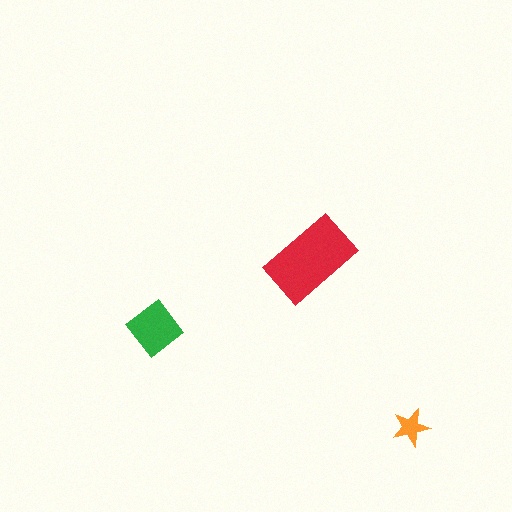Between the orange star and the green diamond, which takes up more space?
The green diamond.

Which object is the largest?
The red rectangle.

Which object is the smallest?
The orange star.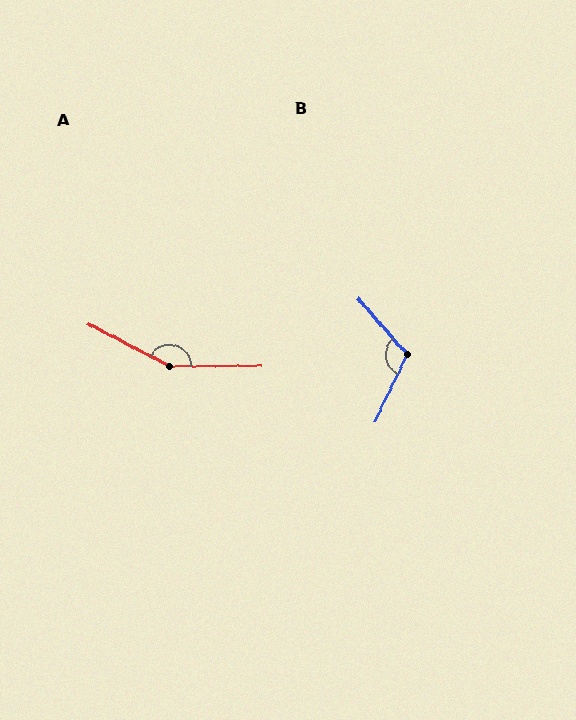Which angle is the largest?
A, at approximately 152 degrees.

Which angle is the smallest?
B, at approximately 113 degrees.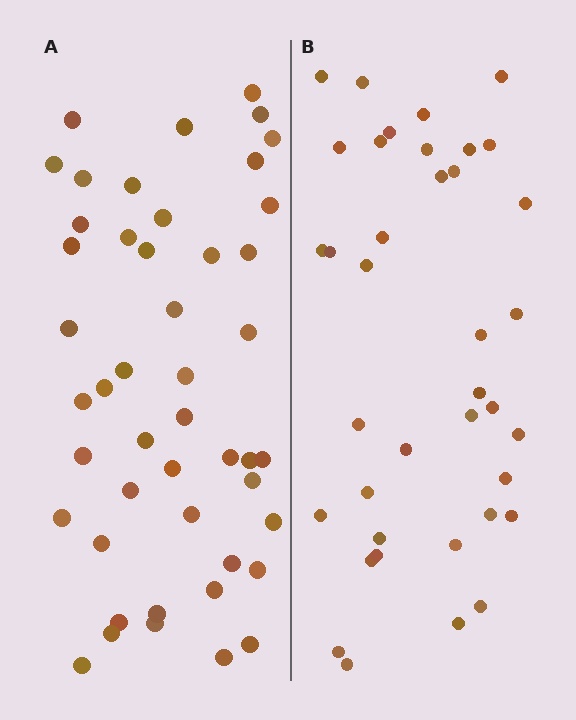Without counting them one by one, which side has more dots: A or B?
Region A (the left region) has more dots.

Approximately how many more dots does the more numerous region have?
Region A has roughly 8 or so more dots than region B.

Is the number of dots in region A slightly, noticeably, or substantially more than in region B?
Region A has only slightly more — the two regions are fairly close. The ratio is roughly 1.2 to 1.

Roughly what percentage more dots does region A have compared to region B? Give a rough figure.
About 25% more.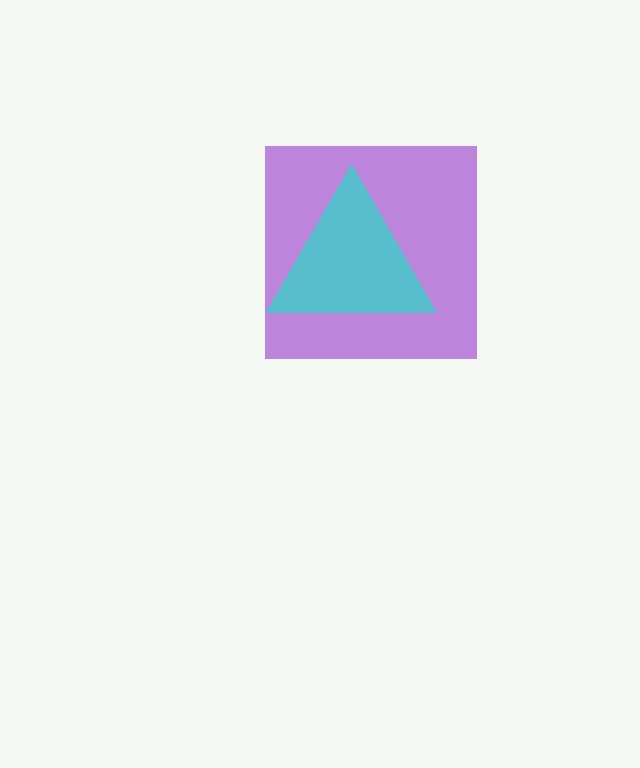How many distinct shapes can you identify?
There are 2 distinct shapes: a purple square, a cyan triangle.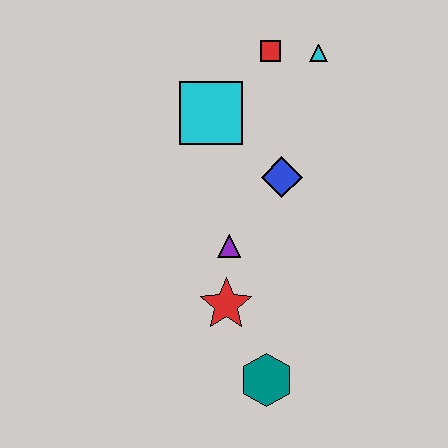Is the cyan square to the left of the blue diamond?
Yes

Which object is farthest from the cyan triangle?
The teal hexagon is farthest from the cyan triangle.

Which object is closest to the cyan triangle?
The red square is closest to the cyan triangle.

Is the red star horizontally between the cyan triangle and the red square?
No